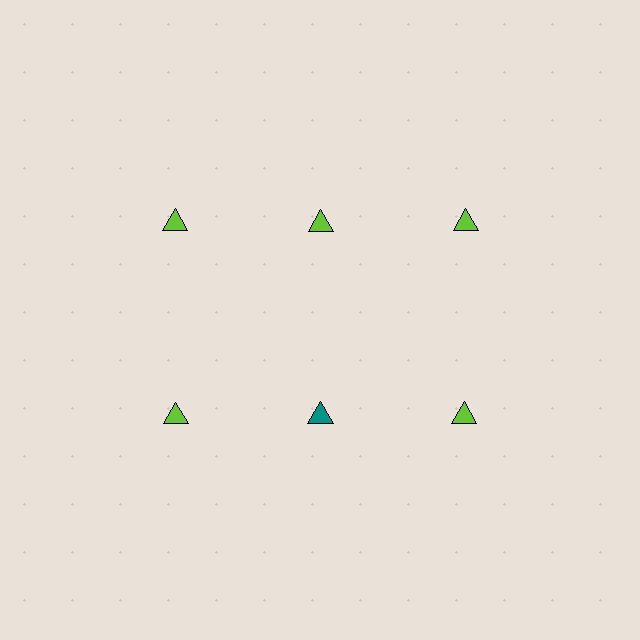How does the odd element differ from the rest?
It has a different color: teal instead of lime.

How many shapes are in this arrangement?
There are 6 shapes arranged in a grid pattern.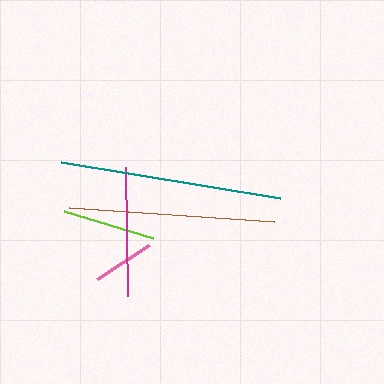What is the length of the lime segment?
The lime segment is approximately 93 pixels long.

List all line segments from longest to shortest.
From longest to shortest: teal, brown, magenta, lime, pink.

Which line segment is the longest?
The teal line is the longest at approximately 222 pixels.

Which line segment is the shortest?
The pink line is the shortest at approximately 62 pixels.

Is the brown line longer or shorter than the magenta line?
The brown line is longer than the magenta line.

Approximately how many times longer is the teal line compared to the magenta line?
The teal line is approximately 1.7 times the length of the magenta line.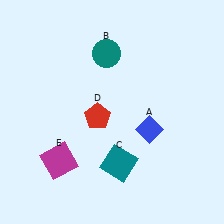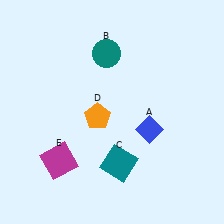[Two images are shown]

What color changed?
The pentagon (D) changed from red in Image 1 to orange in Image 2.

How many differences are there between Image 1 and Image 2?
There is 1 difference between the two images.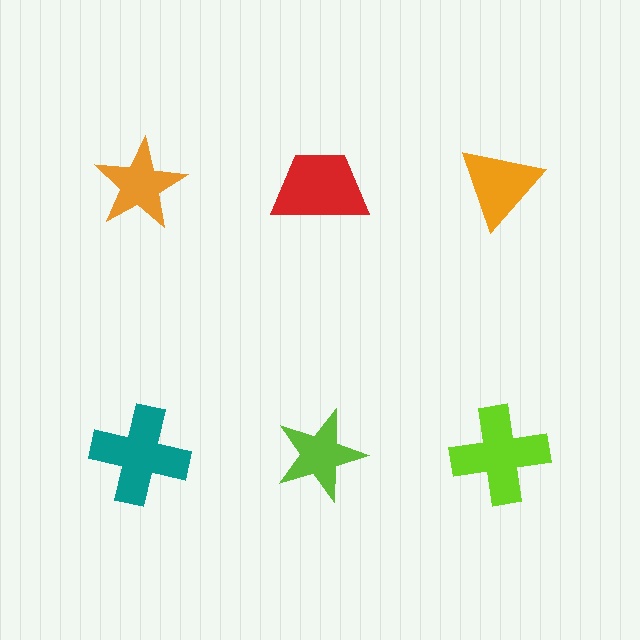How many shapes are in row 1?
3 shapes.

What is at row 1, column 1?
An orange star.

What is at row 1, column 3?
An orange triangle.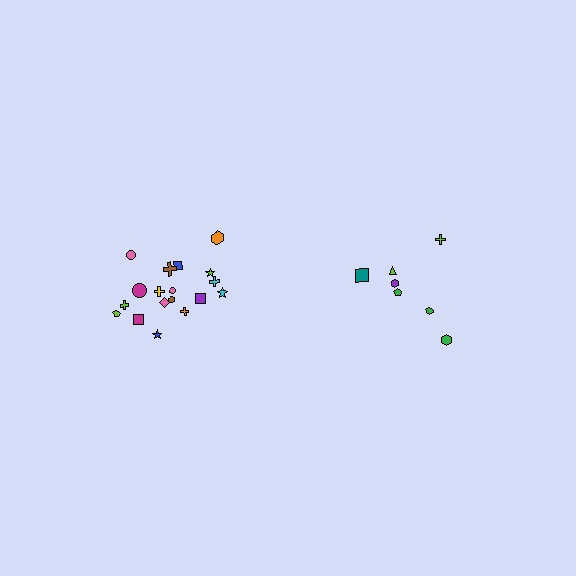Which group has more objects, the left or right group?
The left group.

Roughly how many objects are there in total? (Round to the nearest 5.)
Roughly 25 objects in total.